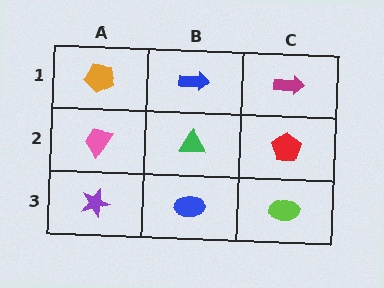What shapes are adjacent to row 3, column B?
A green triangle (row 2, column B), a purple star (row 3, column A), a lime ellipse (row 3, column C).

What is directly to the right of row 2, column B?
A red pentagon.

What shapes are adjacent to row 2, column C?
A magenta arrow (row 1, column C), a lime ellipse (row 3, column C), a green triangle (row 2, column B).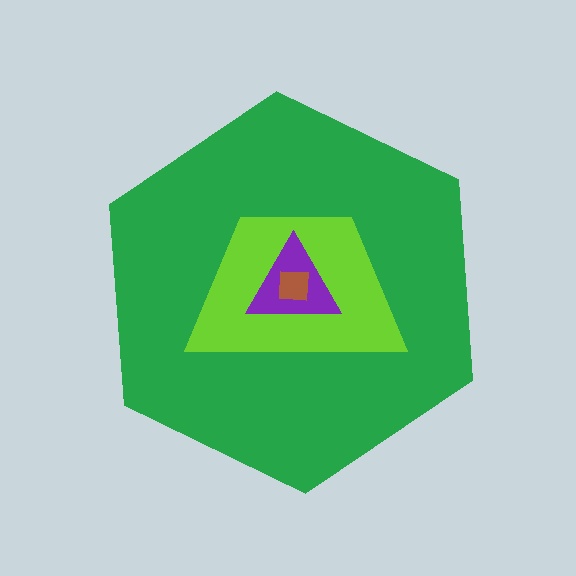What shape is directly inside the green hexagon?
The lime trapezoid.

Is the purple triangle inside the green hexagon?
Yes.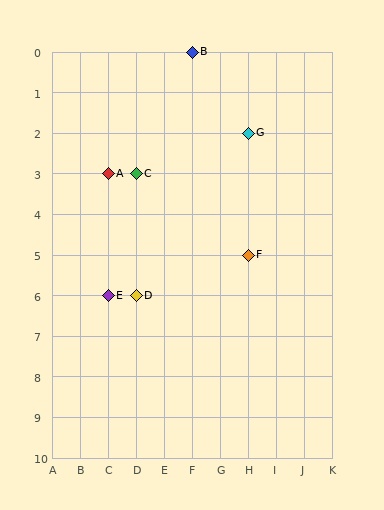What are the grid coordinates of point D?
Point D is at grid coordinates (D, 6).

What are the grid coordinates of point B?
Point B is at grid coordinates (F, 0).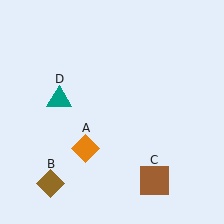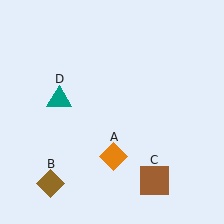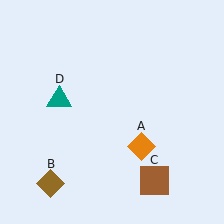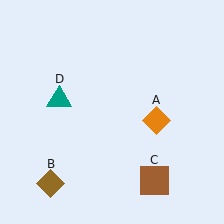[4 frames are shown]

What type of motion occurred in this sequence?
The orange diamond (object A) rotated counterclockwise around the center of the scene.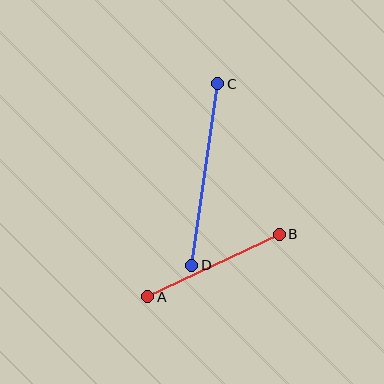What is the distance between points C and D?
The distance is approximately 184 pixels.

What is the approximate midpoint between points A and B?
The midpoint is at approximately (214, 266) pixels.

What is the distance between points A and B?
The distance is approximately 146 pixels.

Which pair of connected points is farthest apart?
Points C and D are farthest apart.